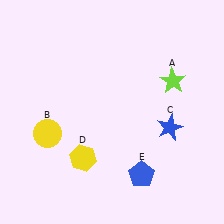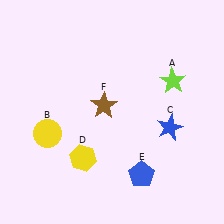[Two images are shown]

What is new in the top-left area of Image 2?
A brown star (F) was added in the top-left area of Image 2.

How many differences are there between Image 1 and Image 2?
There is 1 difference between the two images.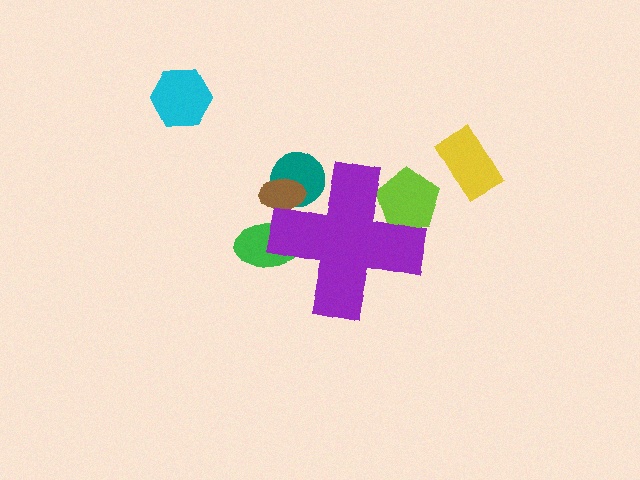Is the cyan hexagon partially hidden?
No, the cyan hexagon is fully visible.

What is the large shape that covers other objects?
A purple cross.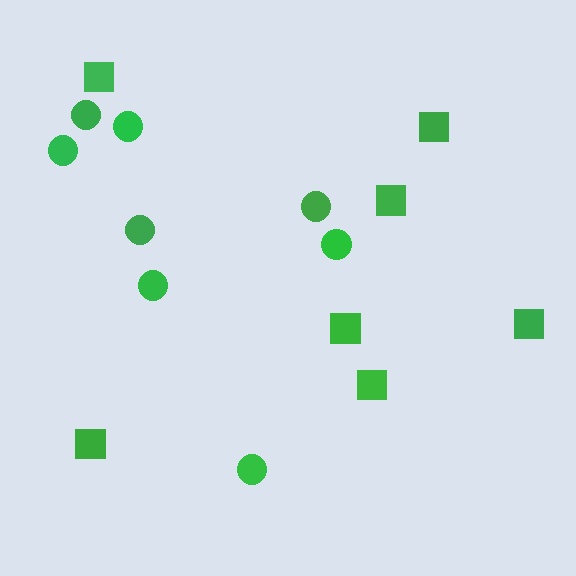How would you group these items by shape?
There are 2 groups: one group of squares (7) and one group of circles (8).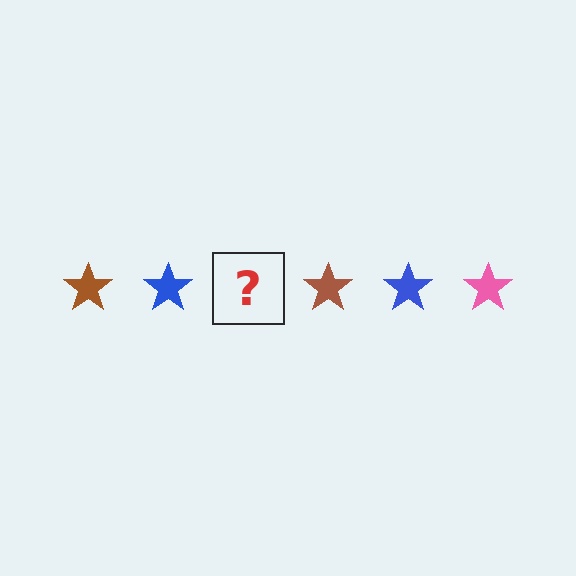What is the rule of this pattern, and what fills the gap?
The rule is that the pattern cycles through brown, blue, pink stars. The gap should be filled with a pink star.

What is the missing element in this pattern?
The missing element is a pink star.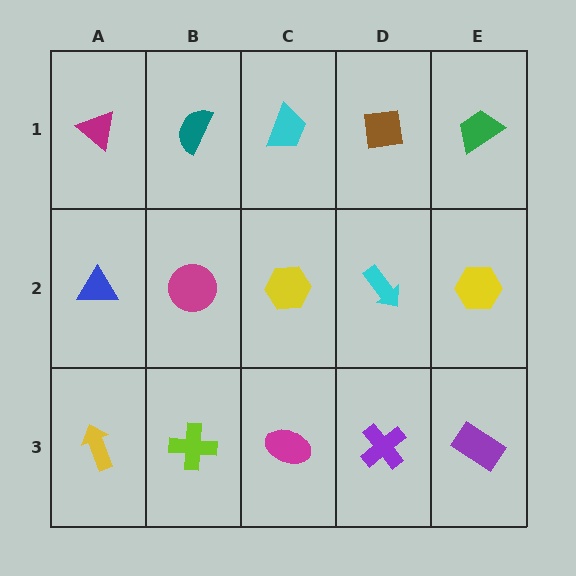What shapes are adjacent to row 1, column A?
A blue triangle (row 2, column A), a teal semicircle (row 1, column B).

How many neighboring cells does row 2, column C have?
4.